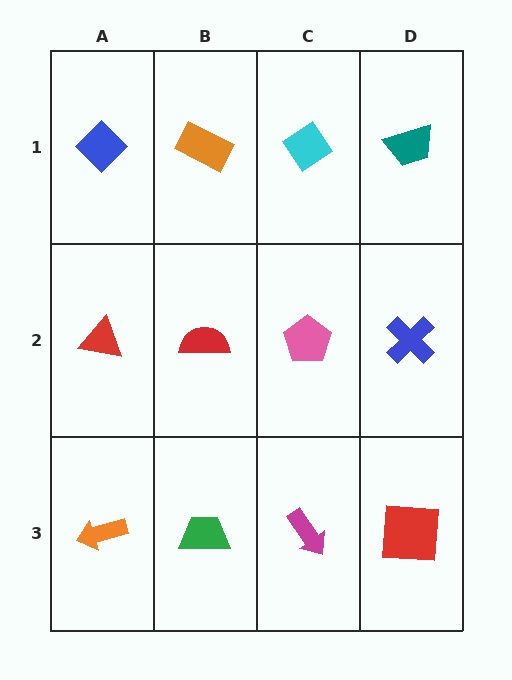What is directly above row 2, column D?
A teal trapezoid.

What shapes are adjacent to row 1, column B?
A red semicircle (row 2, column B), a blue diamond (row 1, column A), a cyan diamond (row 1, column C).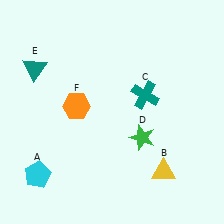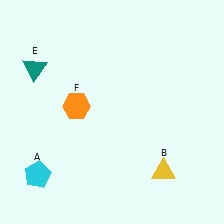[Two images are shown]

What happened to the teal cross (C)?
The teal cross (C) was removed in Image 2. It was in the top-right area of Image 1.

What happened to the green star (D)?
The green star (D) was removed in Image 2. It was in the bottom-right area of Image 1.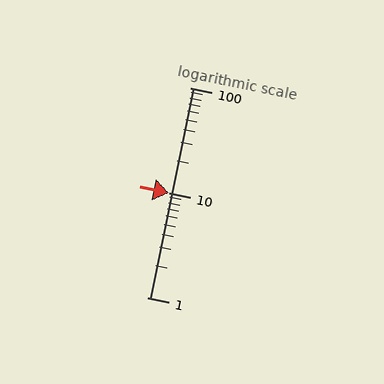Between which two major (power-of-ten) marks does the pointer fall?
The pointer is between 10 and 100.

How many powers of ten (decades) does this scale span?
The scale spans 2 decades, from 1 to 100.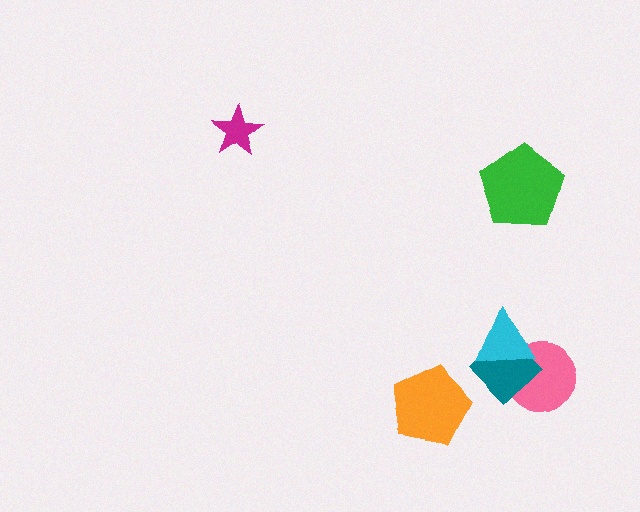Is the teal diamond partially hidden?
Yes, it is partially covered by another shape.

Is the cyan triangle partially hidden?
No, no other shape covers it.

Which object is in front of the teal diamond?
The cyan triangle is in front of the teal diamond.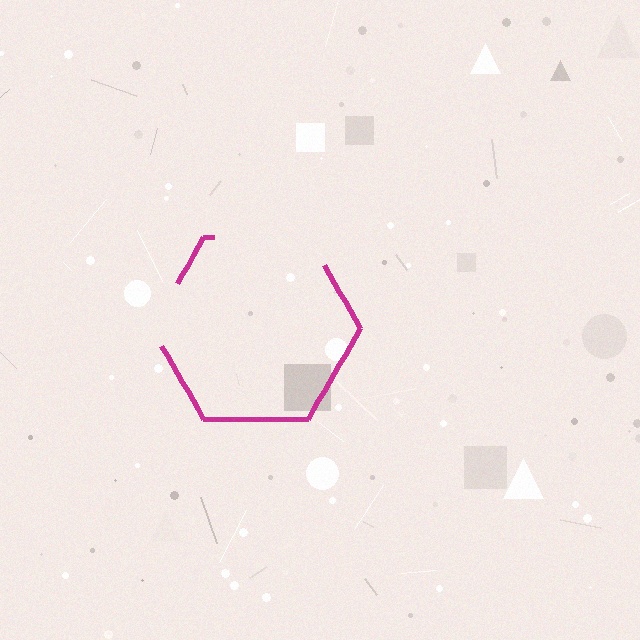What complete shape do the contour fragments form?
The contour fragments form a hexagon.